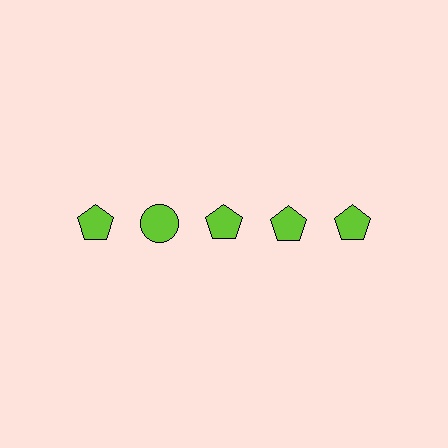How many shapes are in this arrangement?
There are 5 shapes arranged in a grid pattern.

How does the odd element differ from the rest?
It has a different shape: circle instead of pentagon.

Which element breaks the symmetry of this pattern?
The lime circle in the top row, second from left column breaks the symmetry. All other shapes are lime pentagons.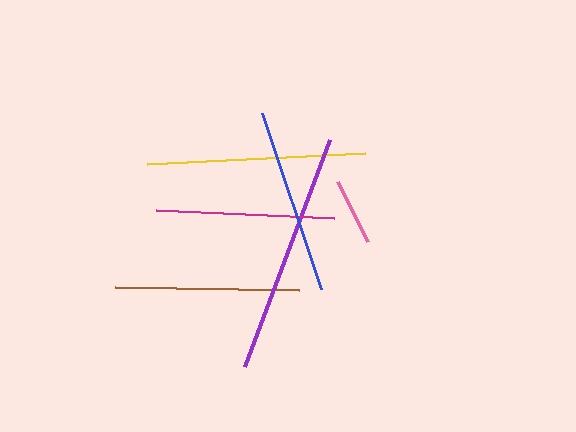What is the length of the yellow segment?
The yellow segment is approximately 218 pixels long.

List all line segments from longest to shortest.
From longest to shortest: purple, yellow, blue, brown, magenta, pink.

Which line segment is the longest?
The purple line is the longest at approximately 242 pixels.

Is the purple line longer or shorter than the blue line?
The purple line is longer than the blue line.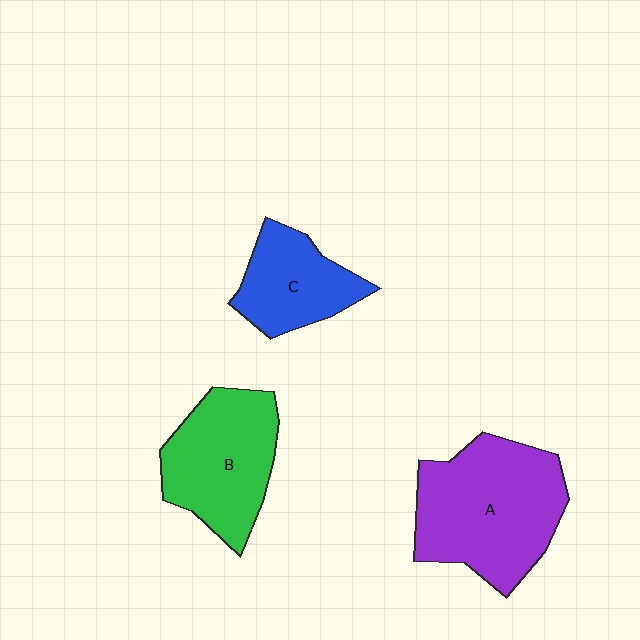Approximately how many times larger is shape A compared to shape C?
Approximately 1.8 times.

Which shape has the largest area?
Shape A (purple).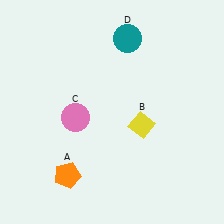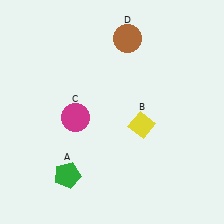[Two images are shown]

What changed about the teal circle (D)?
In Image 1, D is teal. In Image 2, it changed to brown.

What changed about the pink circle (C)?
In Image 1, C is pink. In Image 2, it changed to magenta.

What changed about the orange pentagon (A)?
In Image 1, A is orange. In Image 2, it changed to green.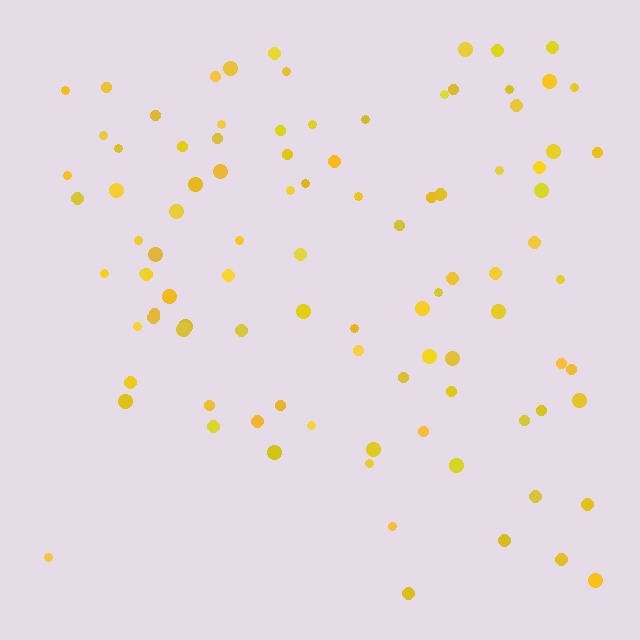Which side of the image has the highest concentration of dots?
The top.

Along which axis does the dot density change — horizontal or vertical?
Vertical.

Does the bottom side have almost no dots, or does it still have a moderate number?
Still a moderate number, just noticeably fewer than the top.